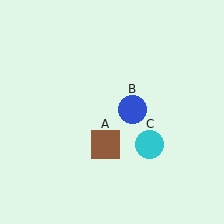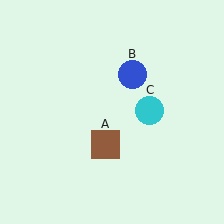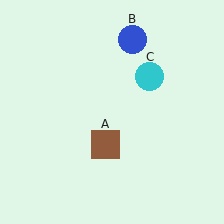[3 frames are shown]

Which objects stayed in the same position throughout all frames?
Brown square (object A) remained stationary.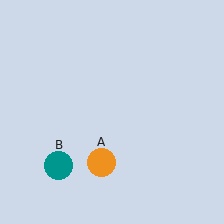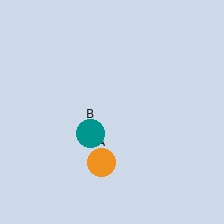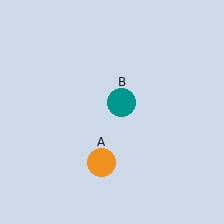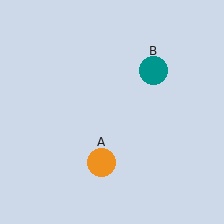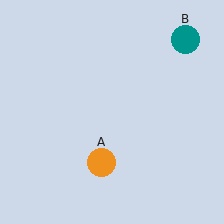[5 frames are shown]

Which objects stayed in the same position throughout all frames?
Orange circle (object A) remained stationary.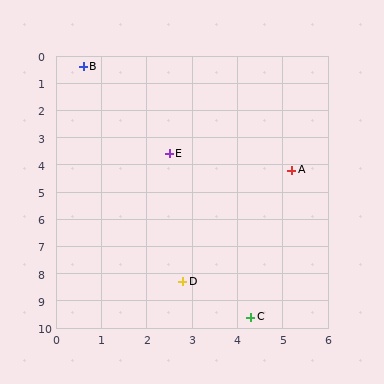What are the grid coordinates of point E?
Point E is at approximately (2.5, 3.6).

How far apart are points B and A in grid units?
Points B and A are about 6.0 grid units apart.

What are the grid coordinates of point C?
Point C is at approximately (4.3, 9.6).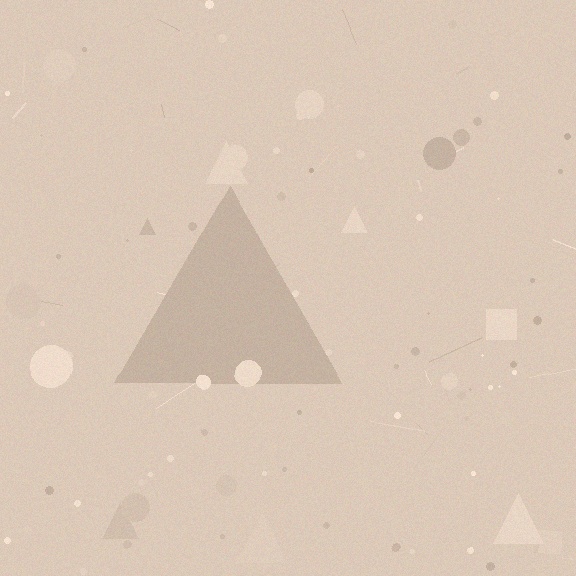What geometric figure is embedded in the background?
A triangle is embedded in the background.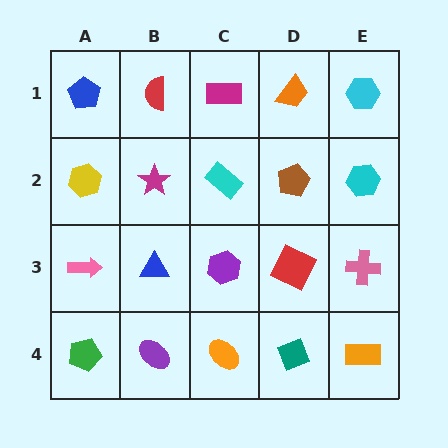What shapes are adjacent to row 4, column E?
A pink cross (row 3, column E), a teal diamond (row 4, column D).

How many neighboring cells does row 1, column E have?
2.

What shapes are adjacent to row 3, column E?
A cyan hexagon (row 2, column E), an orange rectangle (row 4, column E), a red square (row 3, column D).